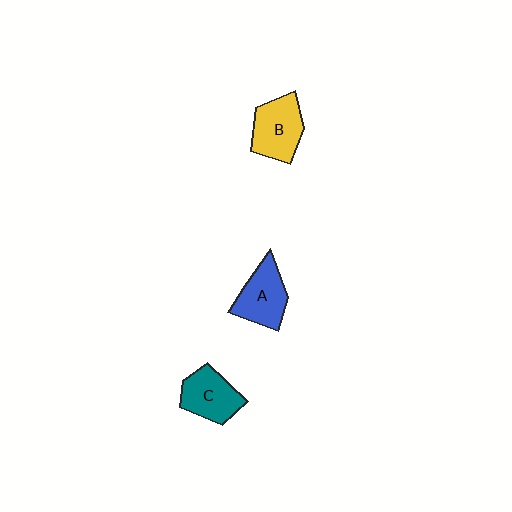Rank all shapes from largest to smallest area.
From largest to smallest: B (yellow), A (blue), C (teal).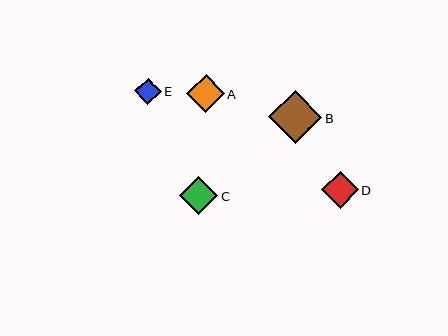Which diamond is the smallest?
Diamond E is the smallest with a size of approximately 26 pixels.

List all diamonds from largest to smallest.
From largest to smallest: B, C, A, D, E.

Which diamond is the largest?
Diamond B is the largest with a size of approximately 54 pixels.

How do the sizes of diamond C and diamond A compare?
Diamond C and diamond A are approximately the same size.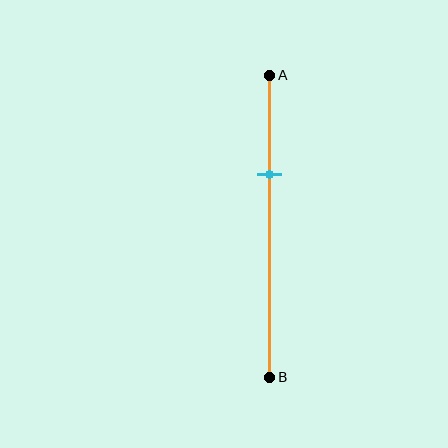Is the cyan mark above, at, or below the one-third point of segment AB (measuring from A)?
The cyan mark is approximately at the one-third point of segment AB.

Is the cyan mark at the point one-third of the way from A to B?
Yes, the mark is approximately at the one-third point.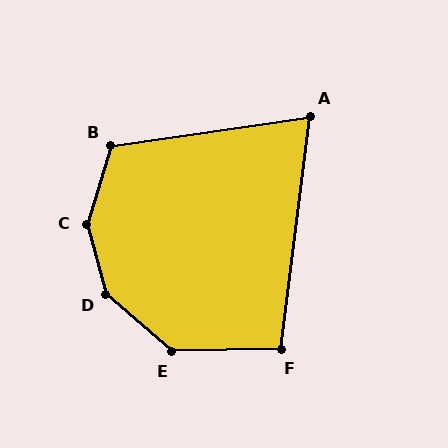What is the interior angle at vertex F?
Approximately 98 degrees (obtuse).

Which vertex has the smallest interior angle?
A, at approximately 75 degrees.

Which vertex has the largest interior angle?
C, at approximately 147 degrees.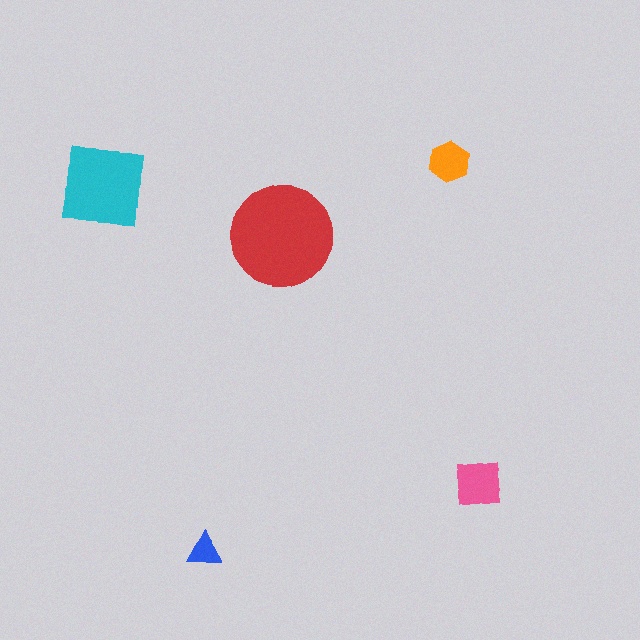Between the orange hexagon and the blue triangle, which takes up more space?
The orange hexagon.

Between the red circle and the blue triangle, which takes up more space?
The red circle.